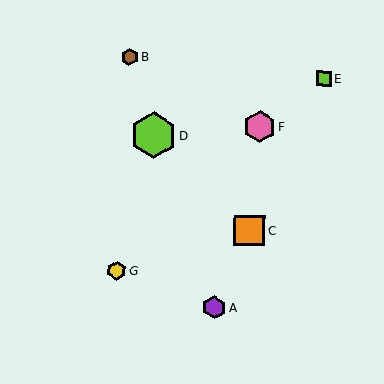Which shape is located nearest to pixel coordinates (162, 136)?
The lime hexagon (labeled D) at (153, 135) is nearest to that location.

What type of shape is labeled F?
Shape F is a pink hexagon.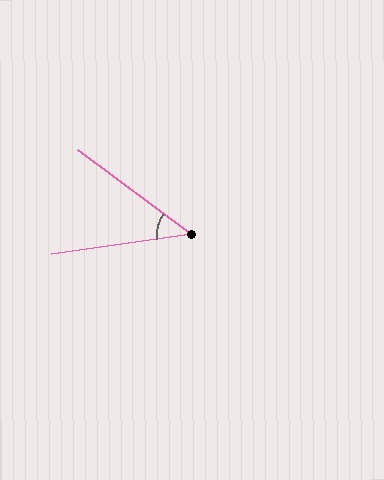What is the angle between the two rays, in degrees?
Approximately 45 degrees.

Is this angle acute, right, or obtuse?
It is acute.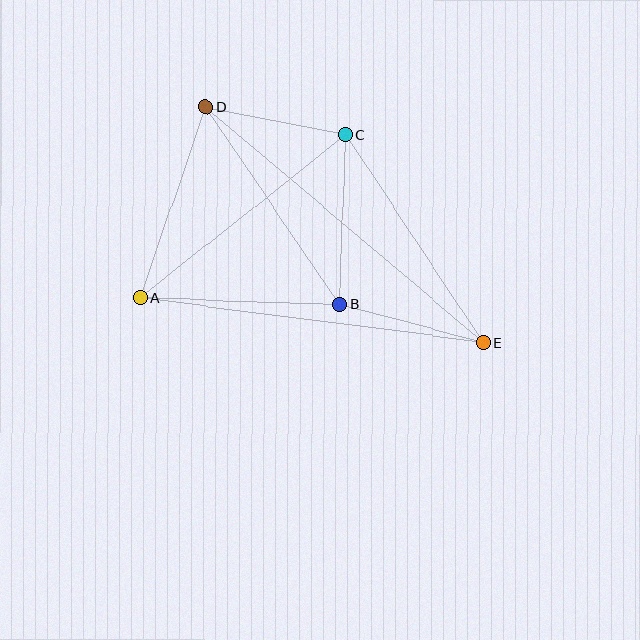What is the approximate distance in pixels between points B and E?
The distance between B and E is approximately 148 pixels.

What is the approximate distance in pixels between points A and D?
The distance between A and D is approximately 202 pixels.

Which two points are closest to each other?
Points C and D are closest to each other.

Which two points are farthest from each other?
Points D and E are farthest from each other.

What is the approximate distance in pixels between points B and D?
The distance between B and D is approximately 239 pixels.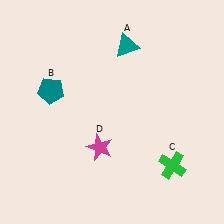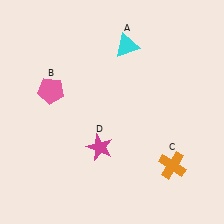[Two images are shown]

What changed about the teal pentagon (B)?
In Image 1, B is teal. In Image 2, it changed to pink.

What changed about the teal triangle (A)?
In Image 1, A is teal. In Image 2, it changed to cyan.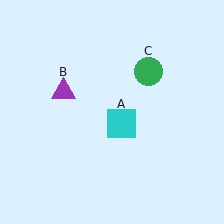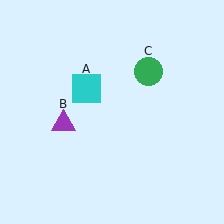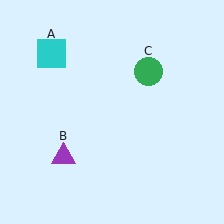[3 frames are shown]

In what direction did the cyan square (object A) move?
The cyan square (object A) moved up and to the left.